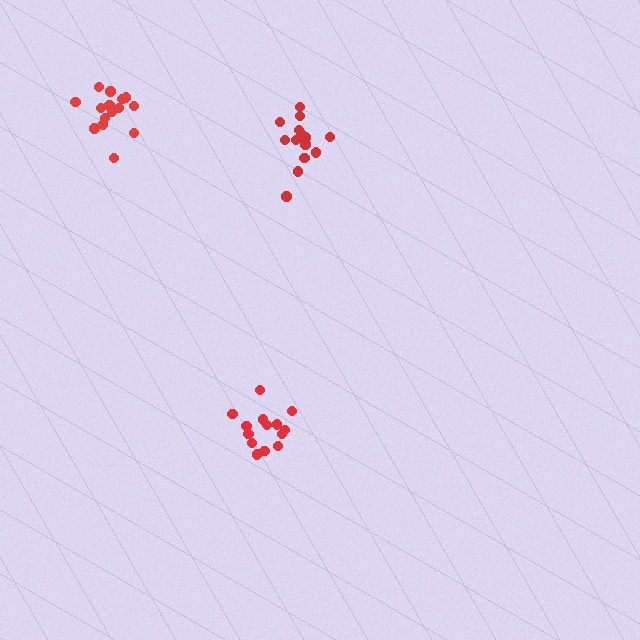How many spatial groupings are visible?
There are 3 spatial groupings.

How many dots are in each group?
Group 1: 14 dots, Group 2: 14 dots, Group 3: 15 dots (43 total).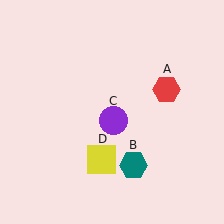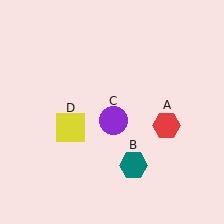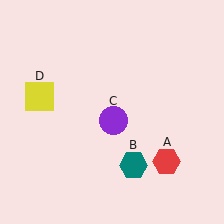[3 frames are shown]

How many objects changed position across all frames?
2 objects changed position: red hexagon (object A), yellow square (object D).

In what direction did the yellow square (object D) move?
The yellow square (object D) moved up and to the left.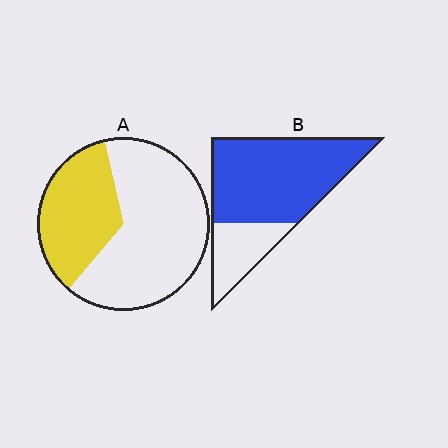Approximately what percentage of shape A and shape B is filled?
A is approximately 35% and B is approximately 75%.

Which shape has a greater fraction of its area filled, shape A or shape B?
Shape B.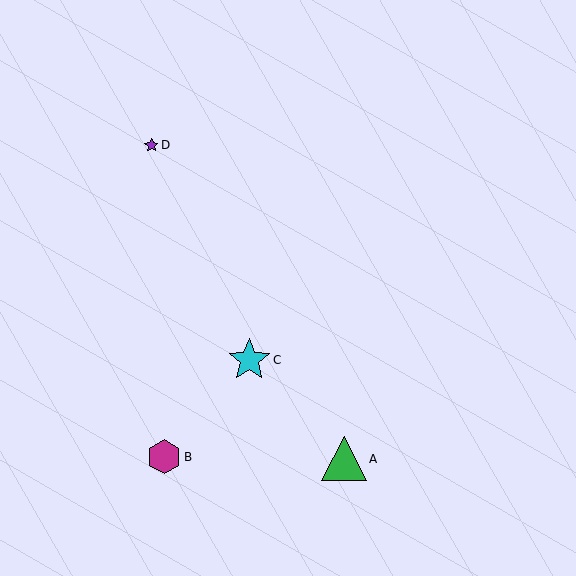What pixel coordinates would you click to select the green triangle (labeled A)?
Click at (344, 459) to select the green triangle A.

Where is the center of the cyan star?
The center of the cyan star is at (249, 360).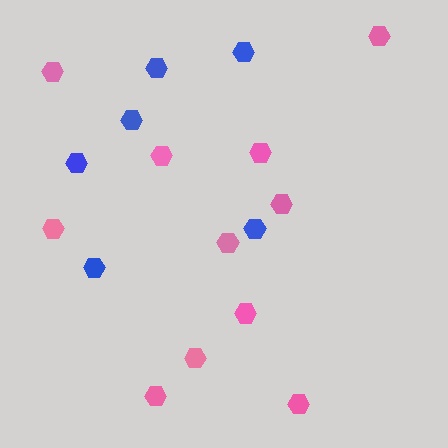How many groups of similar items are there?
There are 2 groups: one group of pink hexagons (11) and one group of blue hexagons (6).